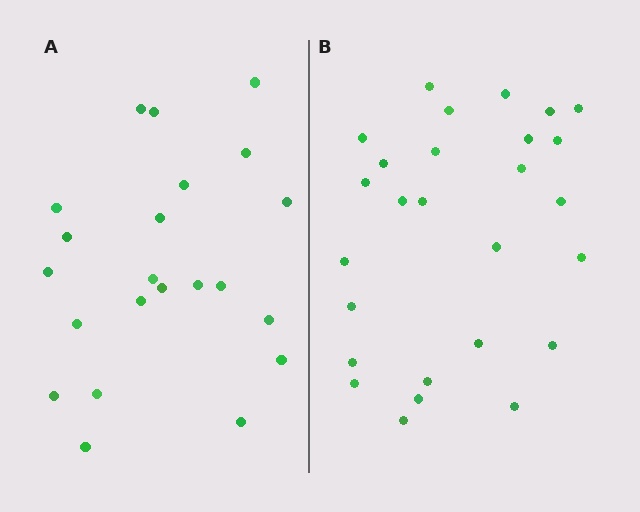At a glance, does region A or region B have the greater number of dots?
Region B (the right region) has more dots.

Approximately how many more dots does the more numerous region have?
Region B has about 5 more dots than region A.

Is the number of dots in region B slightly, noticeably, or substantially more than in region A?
Region B has only slightly more — the two regions are fairly close. The ratio is roughly 1.2 to 1.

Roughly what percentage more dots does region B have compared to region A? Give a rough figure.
About 25% more.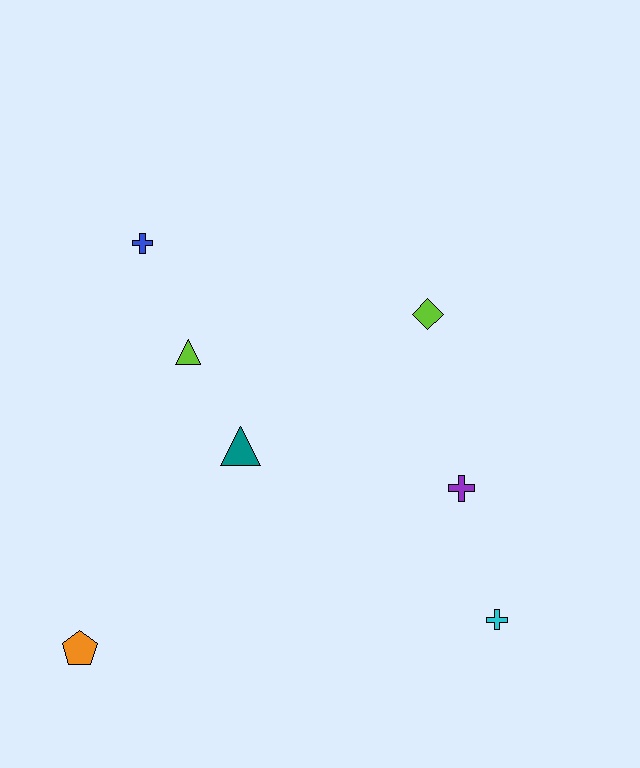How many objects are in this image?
There are 7 objects.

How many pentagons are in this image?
There is 1 pentagon.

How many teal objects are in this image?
There is 1 teal object.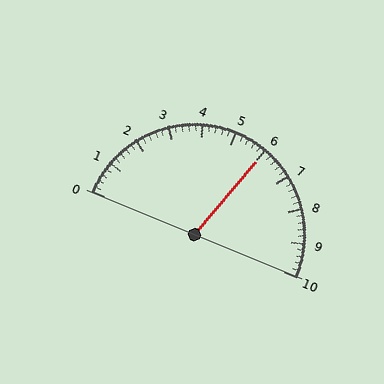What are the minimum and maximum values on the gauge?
The gauge ranges from 0 to 10.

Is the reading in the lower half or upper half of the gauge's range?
The reading is in the upper half of the range (0 to 10).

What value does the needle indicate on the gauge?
The needle indicates approximately 6.0.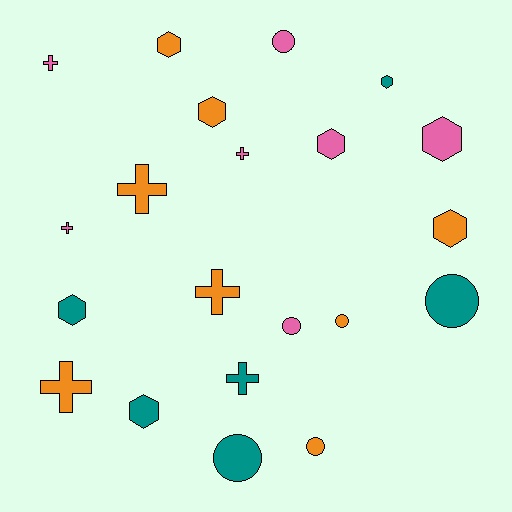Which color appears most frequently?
Orange, with 8 objects.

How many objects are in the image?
There are 21 objects.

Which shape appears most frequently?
Hexagon, with 8 objects.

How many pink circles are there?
There are 2 pink circles.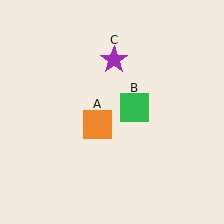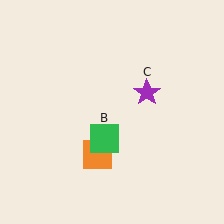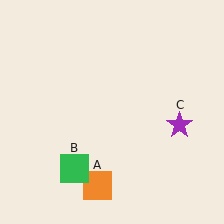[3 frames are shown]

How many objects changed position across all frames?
3 objects changed position: orange square (object A), green square (object B), purple star (object C).